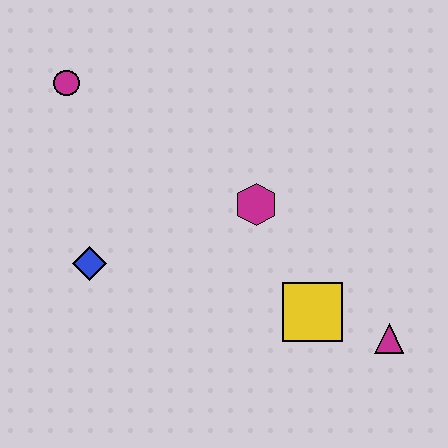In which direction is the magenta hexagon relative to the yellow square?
The magenta hexagon is above the yellow square.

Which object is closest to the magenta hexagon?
The yellow square is closest to the magenta hexagon.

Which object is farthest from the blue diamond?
The magenta triangle is farthest from the blue diamond.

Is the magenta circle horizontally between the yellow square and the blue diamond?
No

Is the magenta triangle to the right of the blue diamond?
Yes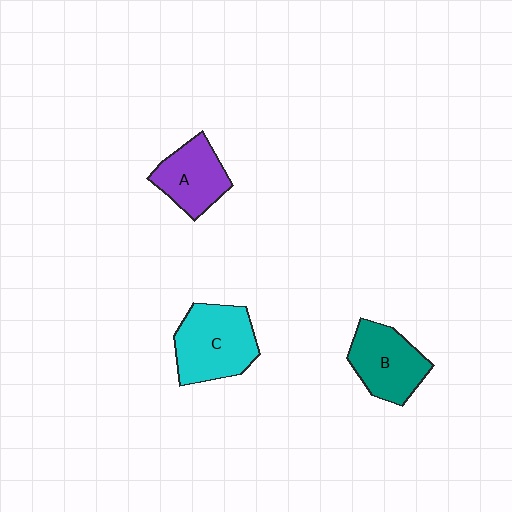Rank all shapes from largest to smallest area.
From largest to smallest: C (cyan), B (teal), A (purple).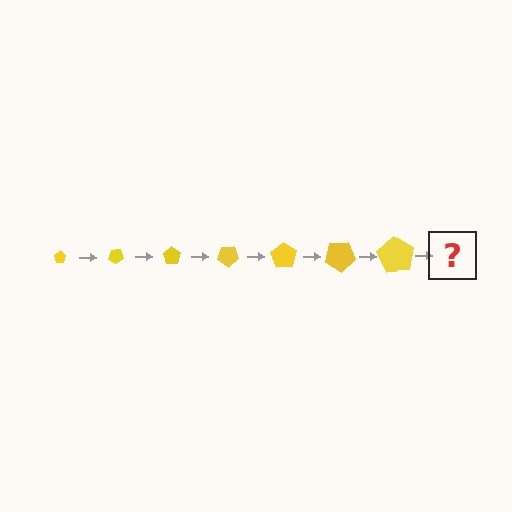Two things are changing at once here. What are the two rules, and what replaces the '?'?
The two rules are that the pentagon grows larger each step and it rotates 35 degrees each step. The '?' should be a pentagon, larger than the previous one and rotated 245 degrees from the start.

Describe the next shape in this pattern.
It should be a pentagon, larger than the previous one and rotated 245 degrees from the start.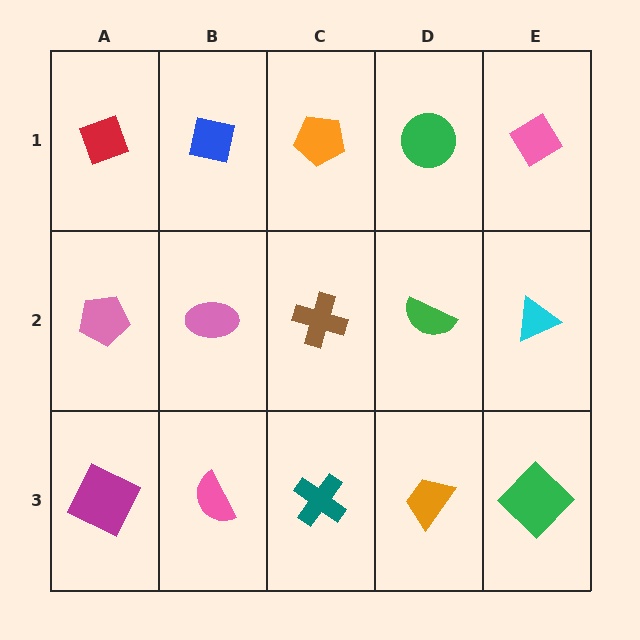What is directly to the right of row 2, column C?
A green semicircle.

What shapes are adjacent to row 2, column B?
A blue square (row 1, column B), a pink semicircle (row 3, column B), a pink pentagon (row 2, column A), a brown cross (row 2, column C).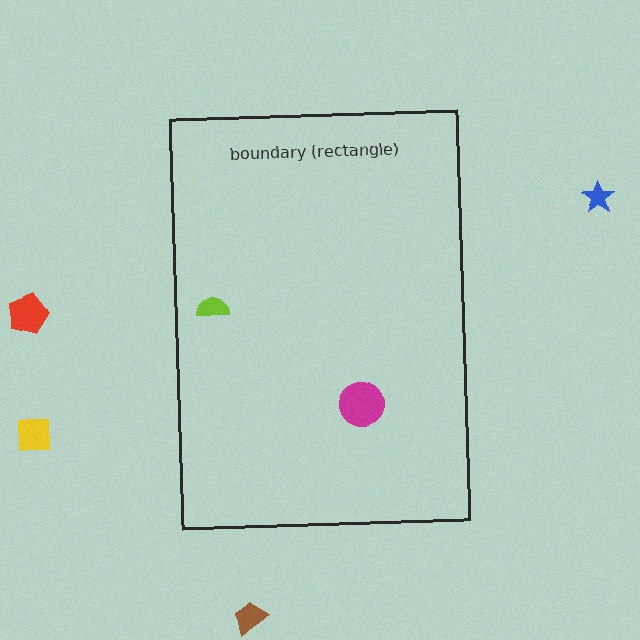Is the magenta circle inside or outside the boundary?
Inside.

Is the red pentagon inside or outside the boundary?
Outside.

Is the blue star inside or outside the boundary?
Outside.